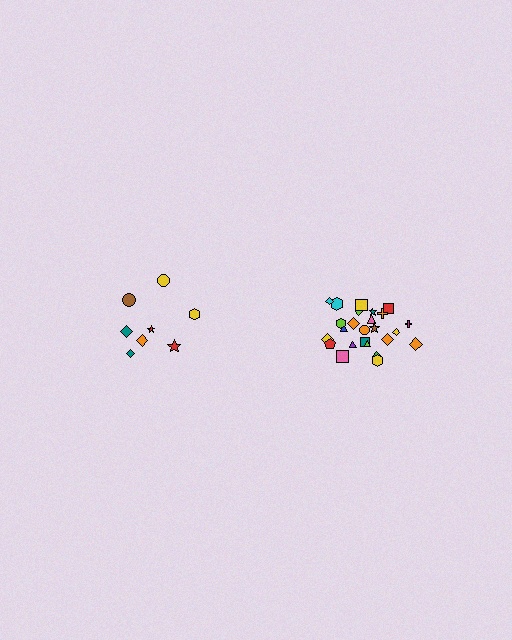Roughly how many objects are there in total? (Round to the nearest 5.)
Roughly 35 objects in total.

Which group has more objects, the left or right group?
The right group.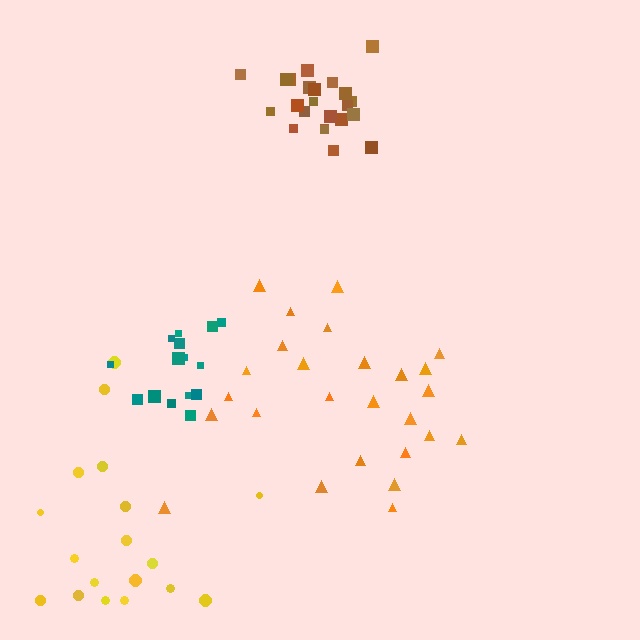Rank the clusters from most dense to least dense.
brown, teal, orange, yellow.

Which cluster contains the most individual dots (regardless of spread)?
Orange (26).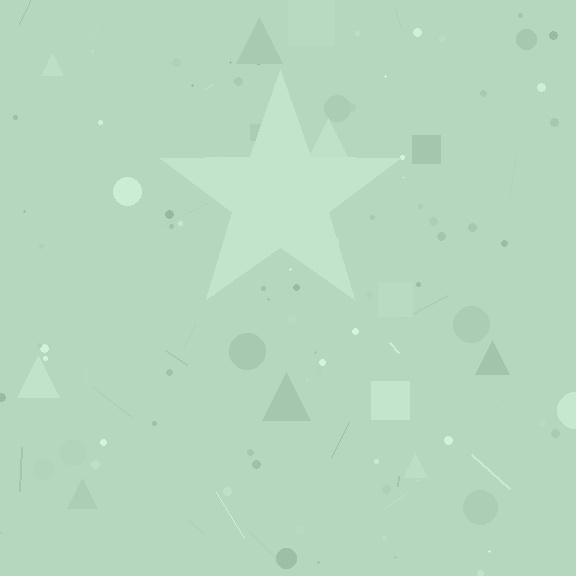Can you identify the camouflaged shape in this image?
The camouflaged shape is a star.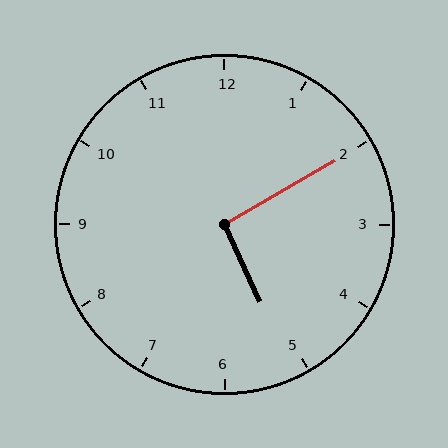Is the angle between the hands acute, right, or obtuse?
It is right.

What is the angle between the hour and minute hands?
Approximately 95 degrees.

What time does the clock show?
5:10.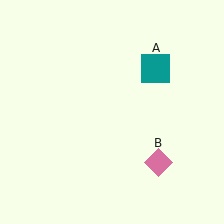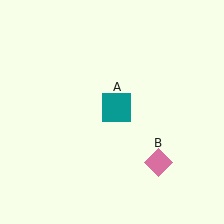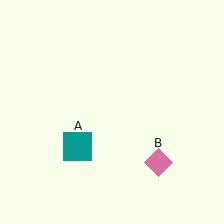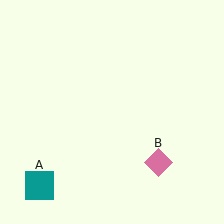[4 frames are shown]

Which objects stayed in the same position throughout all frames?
Pink diamond (object B) remained stationary.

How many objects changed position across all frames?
1 object changed position: teal square (object A).